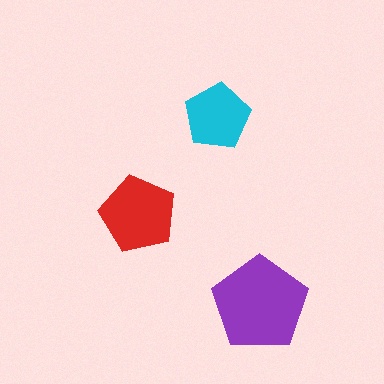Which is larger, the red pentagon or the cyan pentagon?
The red one.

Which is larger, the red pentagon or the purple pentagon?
The purple one.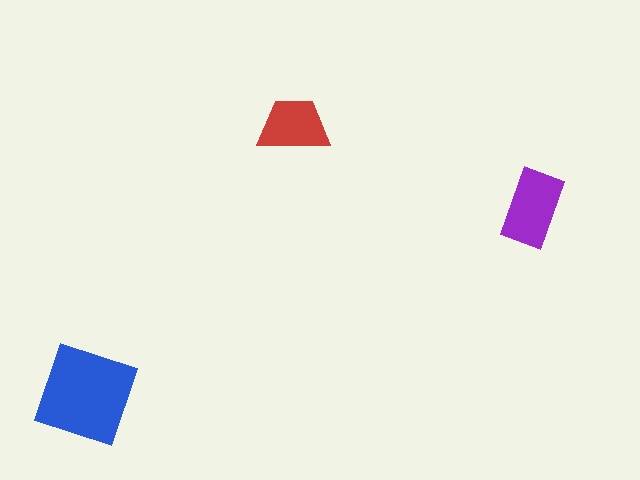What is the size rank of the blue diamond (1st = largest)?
1st.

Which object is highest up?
The red trapezoid is topmost.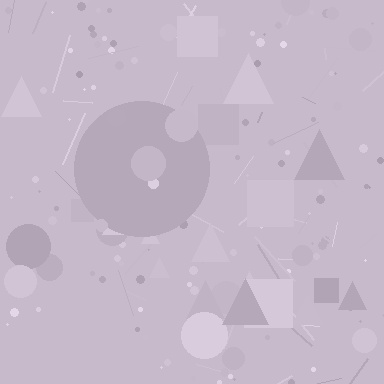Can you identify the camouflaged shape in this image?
The camouflaged shape is a circle.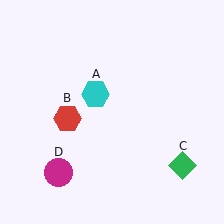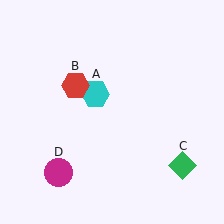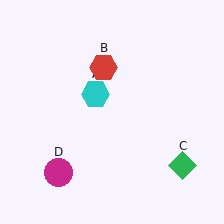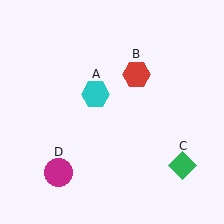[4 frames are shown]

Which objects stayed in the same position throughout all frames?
Cyan hexagon (object A) and green diamond (object C) and magenta circle (object D) remained stationary.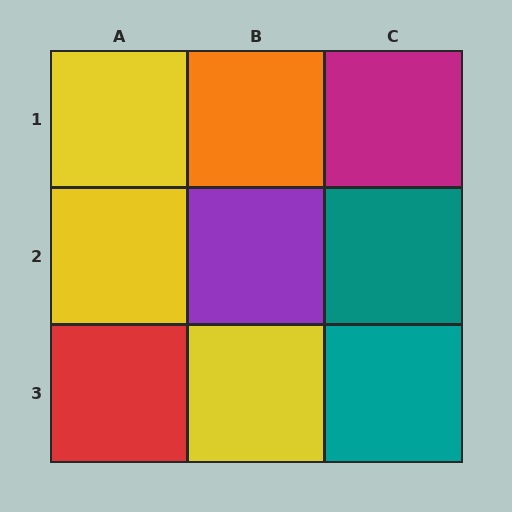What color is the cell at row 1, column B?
Orange.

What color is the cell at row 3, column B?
Yellow.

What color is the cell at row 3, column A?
Red.